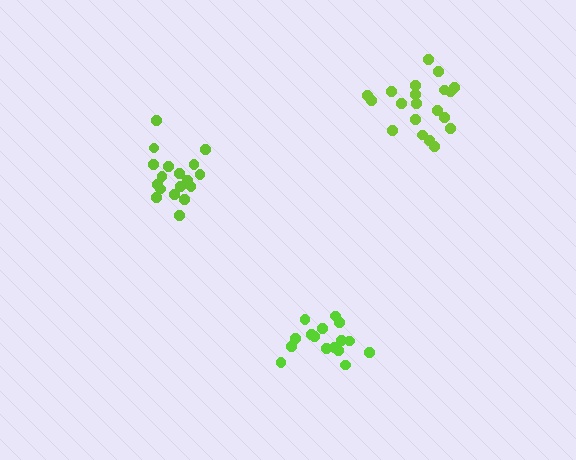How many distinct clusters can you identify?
There are 3 distinct clusters.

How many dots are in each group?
Group 1: 18 dots, Group 2: 20 dots, Group 3: 16 dots (54 total).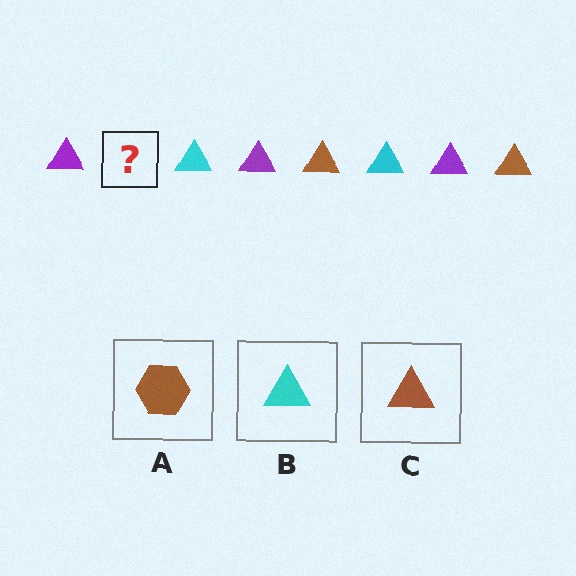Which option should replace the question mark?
Option C.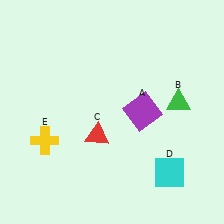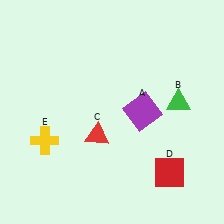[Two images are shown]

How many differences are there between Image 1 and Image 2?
There is 1 difference between the two images.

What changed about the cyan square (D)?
In Image 1, D is cyan. In Image 2, it changed to red.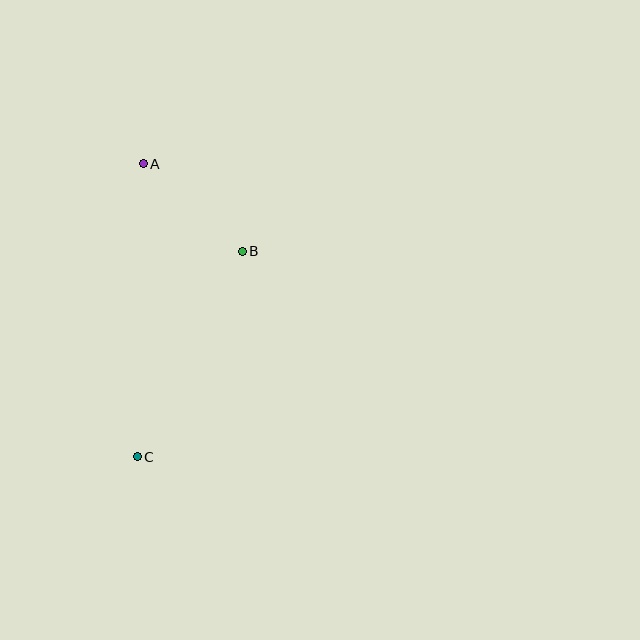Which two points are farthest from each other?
Points A and C are farthest from each other.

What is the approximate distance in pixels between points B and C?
The distance between B and C is approximately 231 pixels.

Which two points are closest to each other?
Points A and B are closest to each other.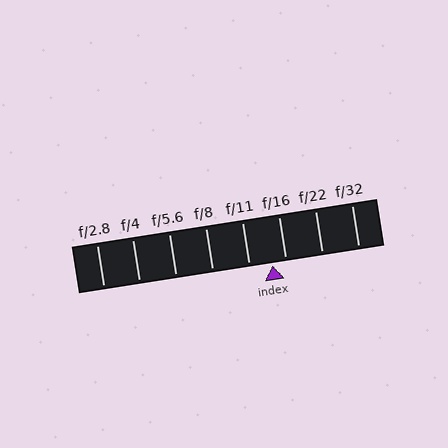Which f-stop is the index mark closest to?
The index mark is closest to f/16.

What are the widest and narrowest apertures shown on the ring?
The widest aperture shown is f/2.8 and the narrowest is f/32.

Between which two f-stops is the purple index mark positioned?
The index mark is between f/11 and f/16.